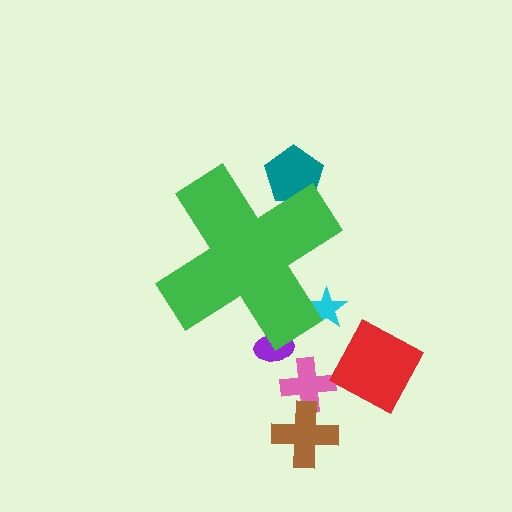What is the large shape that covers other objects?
A green cross.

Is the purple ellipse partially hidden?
Yes, the purple ellipse is partially hidden behind the green cross.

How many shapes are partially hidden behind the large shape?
3 shapes are partially hidden.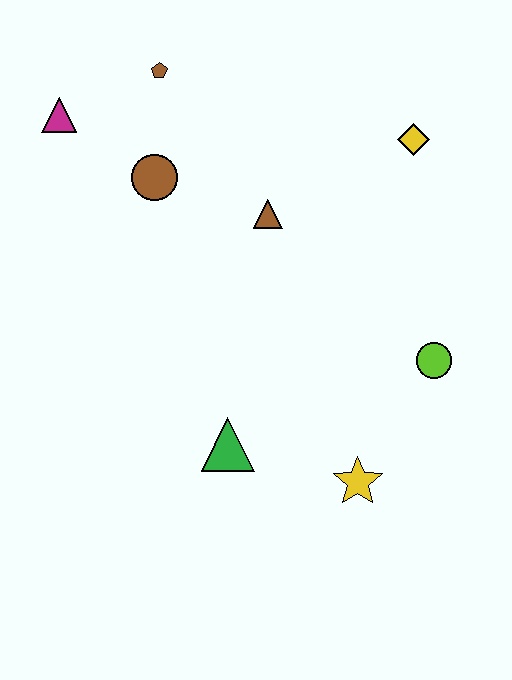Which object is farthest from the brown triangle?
The yellow star is farthest from the brown triangle.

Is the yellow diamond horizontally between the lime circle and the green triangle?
Yes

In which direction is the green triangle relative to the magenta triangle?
The green triangle is below the magenta triangle.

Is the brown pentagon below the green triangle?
No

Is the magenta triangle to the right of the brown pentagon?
No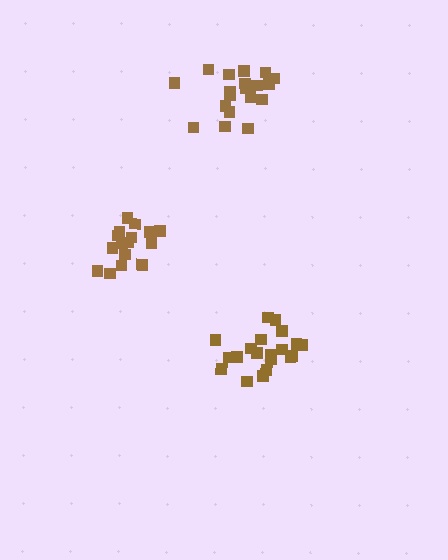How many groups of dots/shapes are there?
There are 3 groups.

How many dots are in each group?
Group 1: 20 dots, Group 2: 16 dots, Group 3: 19 dots (55 total).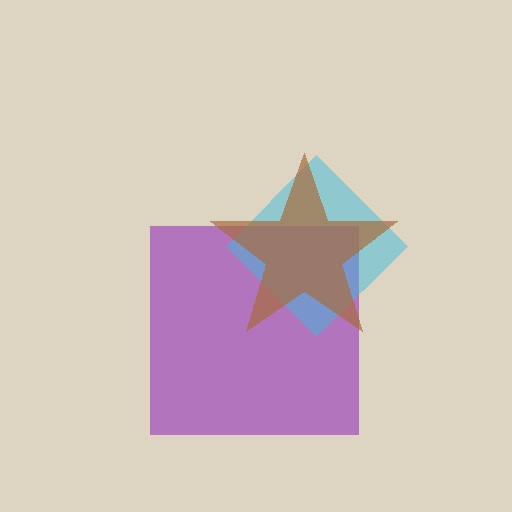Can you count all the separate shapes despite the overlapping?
Yes, there are 3 separate shapes.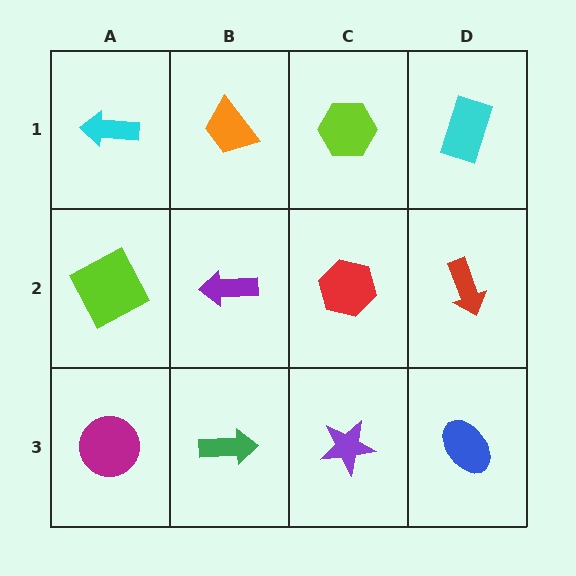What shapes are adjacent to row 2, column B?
An orange trapezoid (row 1, column B), a green arrow (row 3, column B), a lime square (row 2, column A), a red hexagon (row 2, column C).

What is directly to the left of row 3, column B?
A magenta circle.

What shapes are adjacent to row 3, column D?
A red arrow (row 2, column D), a purple star (row 3, column C).